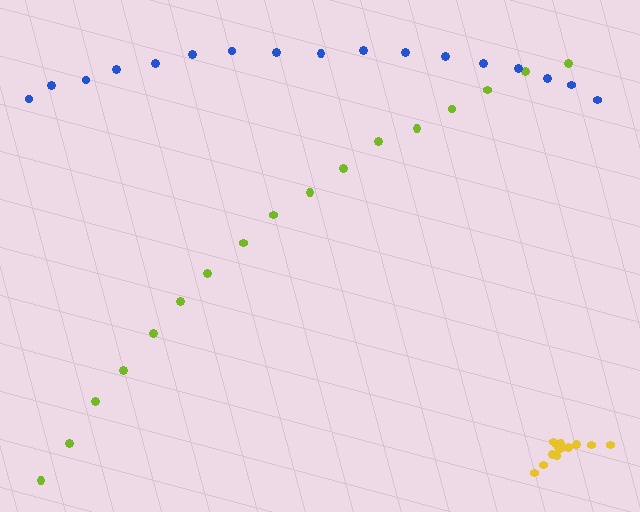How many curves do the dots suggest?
There are 3 distinct paths.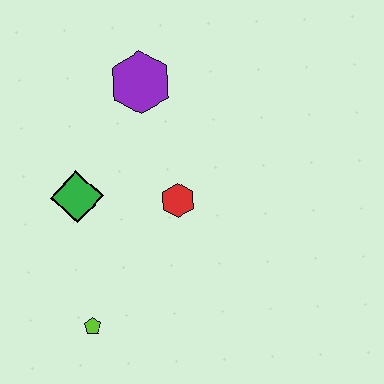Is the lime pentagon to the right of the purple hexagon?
No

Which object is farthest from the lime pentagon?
The purple hexagon is farthest from the lime pentagon.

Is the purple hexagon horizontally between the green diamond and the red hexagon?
Yes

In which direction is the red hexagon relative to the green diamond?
The red hexagon is to the right of the green diamond.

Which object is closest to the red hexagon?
The green diamond is closest to the red hexagon.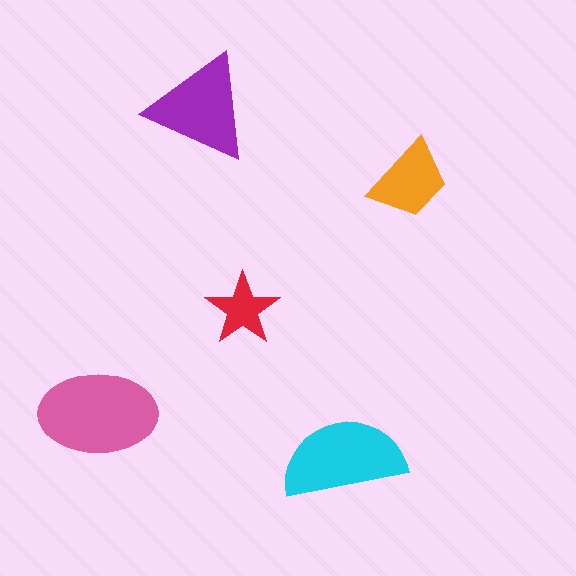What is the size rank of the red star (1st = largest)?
5th.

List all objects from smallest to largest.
The red star, the orange trapezoid, the purple triangle, the cyan semicircle, the pink ellipse.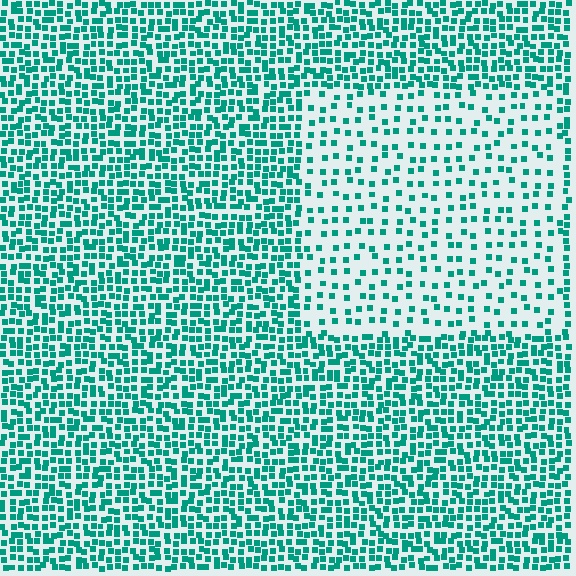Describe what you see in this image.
The image contains small teal elements arranged at two different densities. A rectangle-shaped region is visible where the elements are less densely packed than the surrounding area.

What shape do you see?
I see a rectangle.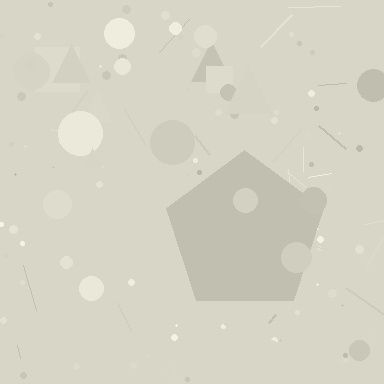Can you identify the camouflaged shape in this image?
The camouflaged shape is a pentagon.